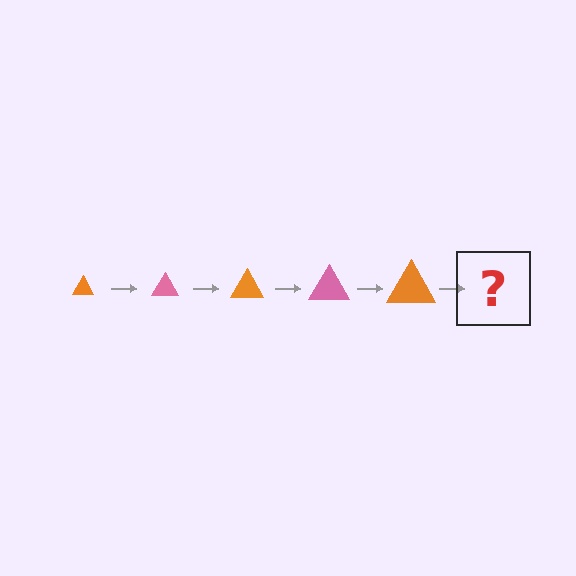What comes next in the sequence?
The next element should be a pink triangle, larger than the previous one.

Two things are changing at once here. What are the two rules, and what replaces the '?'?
The two rules are that the triangle grows larger each step and the color cycles through orange and pink. The '?' should be a pink triangle, larger than the previous one.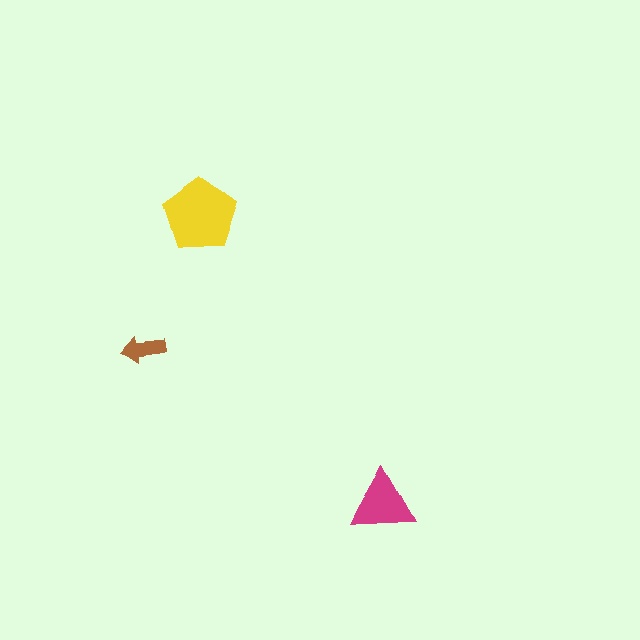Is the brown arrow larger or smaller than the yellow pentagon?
Smaller.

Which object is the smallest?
The brown arrow.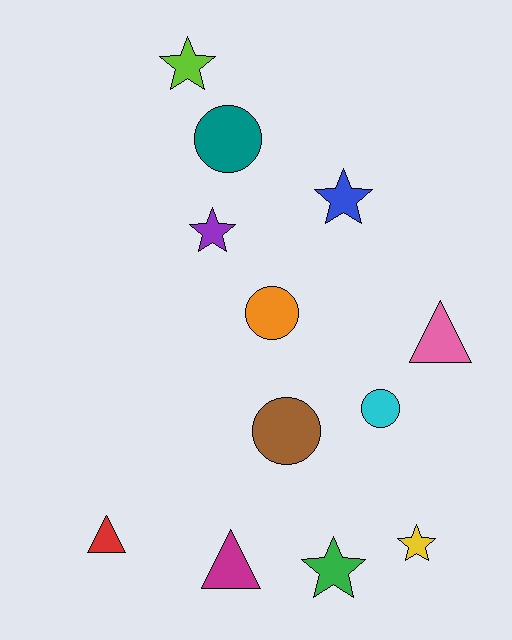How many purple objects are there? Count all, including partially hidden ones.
There is 1 purple object.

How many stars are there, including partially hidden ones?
There are 5 stars.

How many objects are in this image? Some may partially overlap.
There are 12 objects.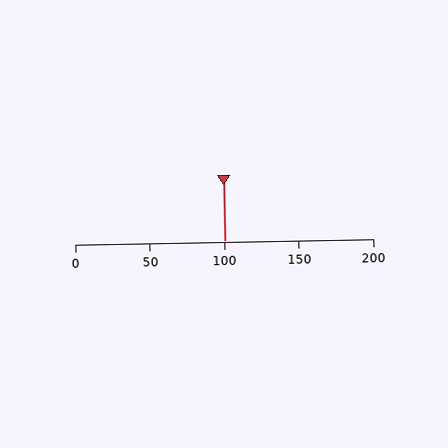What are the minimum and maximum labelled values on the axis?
The axis runs from 0 to 200.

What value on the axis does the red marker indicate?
The marker indicates approximately 100.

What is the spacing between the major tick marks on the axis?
The major ticks are spaced 50 apart.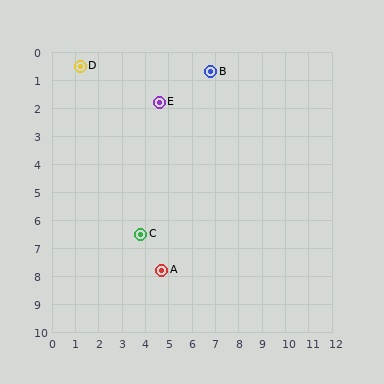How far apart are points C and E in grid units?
Points C and E are about 4.8 grid units apart.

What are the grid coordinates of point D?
Point D is at approximately (1.2, 0.5).